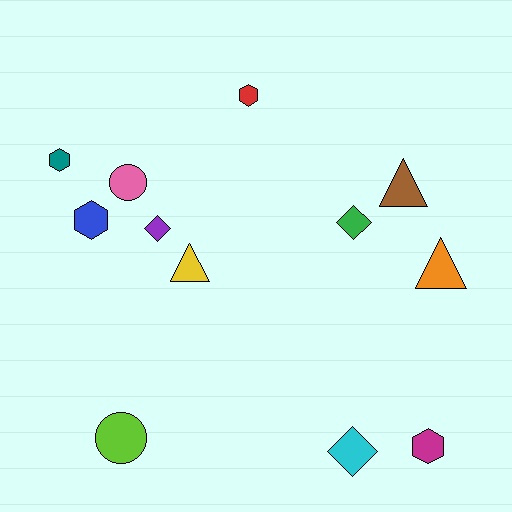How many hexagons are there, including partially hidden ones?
There are 4 hexagons.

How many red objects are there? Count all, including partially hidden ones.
There is 1 red object.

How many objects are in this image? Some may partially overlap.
There are 12 objects.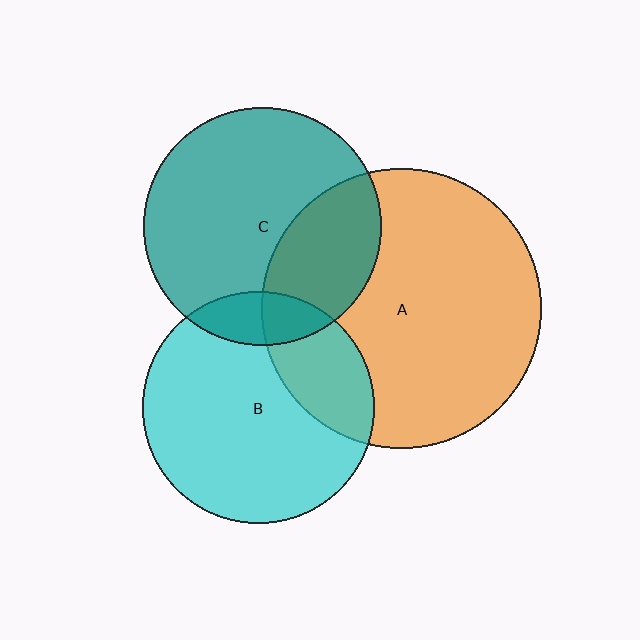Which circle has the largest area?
Circle A (orange).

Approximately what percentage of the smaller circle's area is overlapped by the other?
Approximately 25%.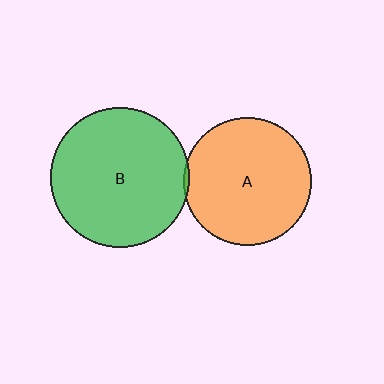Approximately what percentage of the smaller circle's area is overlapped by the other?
Approximately 5%.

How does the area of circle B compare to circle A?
Approximately 1.2 times.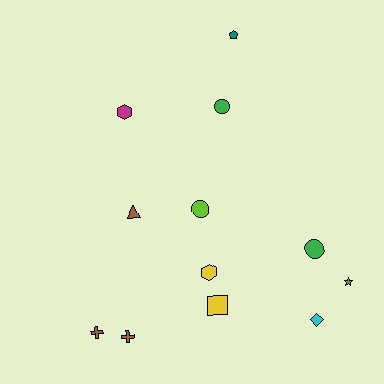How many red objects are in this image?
There are no red objects.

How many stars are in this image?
There is 1 star.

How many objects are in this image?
There are 12 objects.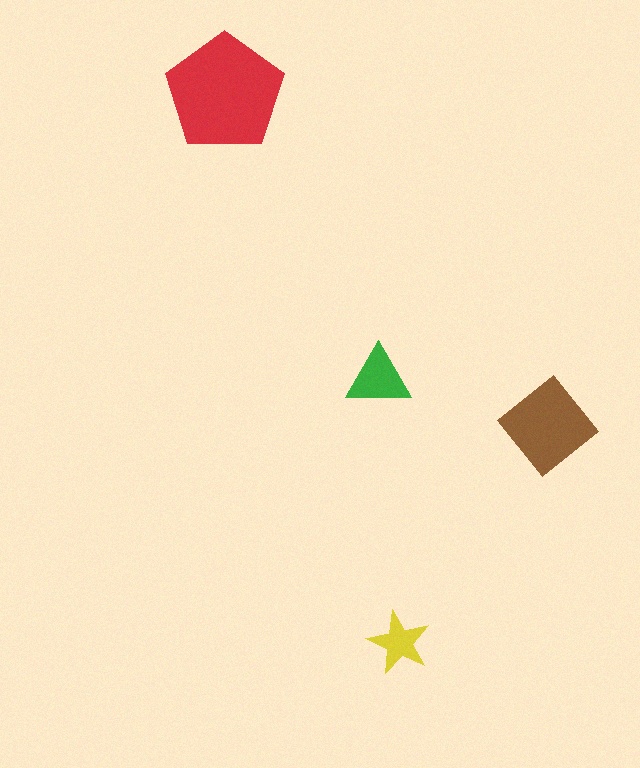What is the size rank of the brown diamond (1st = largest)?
2nd.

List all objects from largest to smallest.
The red pentagon, the brown diamond, the green triangle, the yellow star.